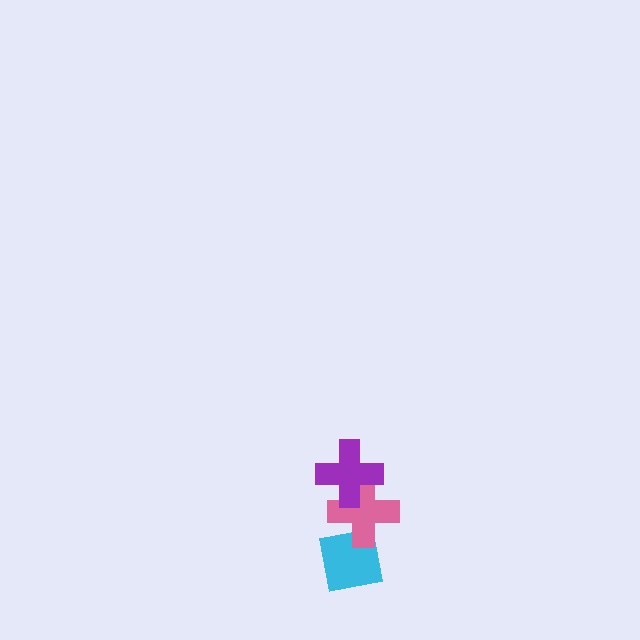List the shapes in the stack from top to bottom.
From top to bottom: the purple cross, the pink cross, the cyan square.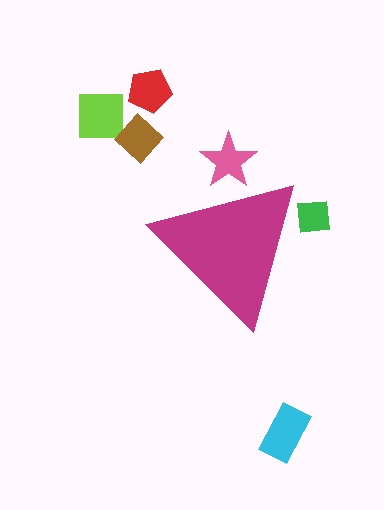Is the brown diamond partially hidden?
No, the brown diamond is fully visible.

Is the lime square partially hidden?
No, the lime square is fully visible.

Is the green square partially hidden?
Yes, the green square is partially hidden behind the magenta triangle.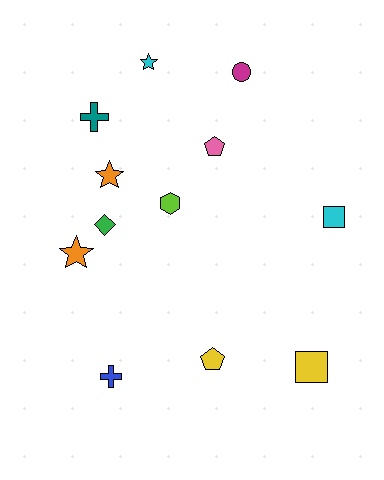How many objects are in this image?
There are 12 objects.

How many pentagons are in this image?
There are 2 pentagons.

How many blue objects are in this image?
There is 1 blue object.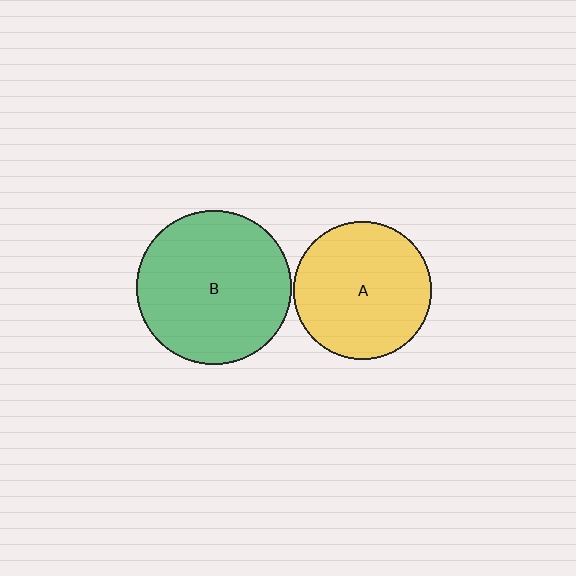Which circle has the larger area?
Circle B (green).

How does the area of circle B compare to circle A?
Approximately 1.3 times.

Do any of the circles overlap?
No, none of the circles overlap.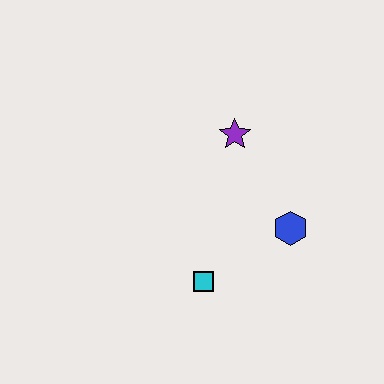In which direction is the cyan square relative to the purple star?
The cyan square is below the purple star.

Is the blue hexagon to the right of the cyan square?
Yes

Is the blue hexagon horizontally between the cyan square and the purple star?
No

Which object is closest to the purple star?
The blue hexagon is closest to the purple star.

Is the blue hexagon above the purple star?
No